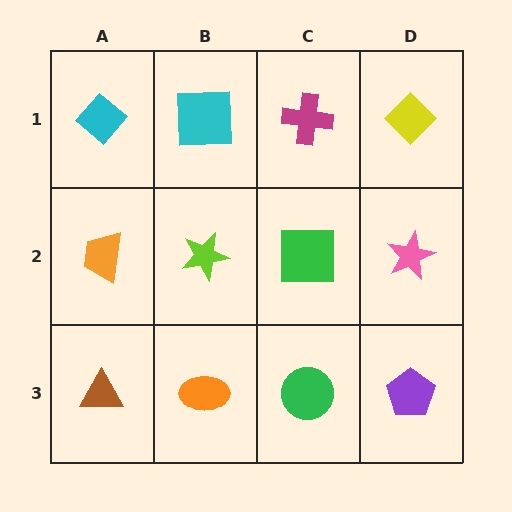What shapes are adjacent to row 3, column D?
A pink star (row 2, column D), a green circle (row 3, column C).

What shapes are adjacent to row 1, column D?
A pink star (row 2, column D), a magenta cross (row 1, column C).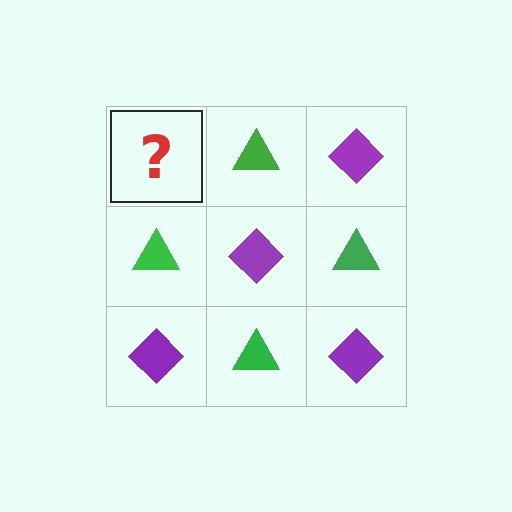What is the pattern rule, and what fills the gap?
The rule is that it alternates purple diamond and green triangle in a checkerboard pattern. The gap should be filled with a purple diamond.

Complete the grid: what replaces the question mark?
The question mark should be replaced with a purple diamond.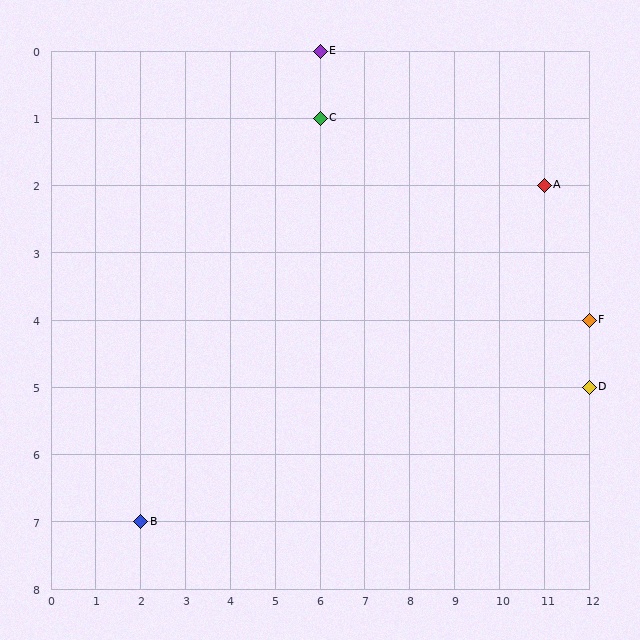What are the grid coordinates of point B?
Point B is at grid coordinates (2, 7).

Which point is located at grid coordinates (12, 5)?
Point D is at (12, 5).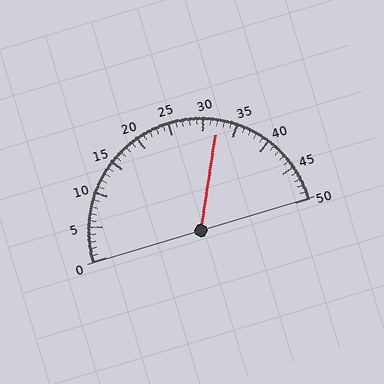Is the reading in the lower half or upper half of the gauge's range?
The reading is in the upper half of the range (0 to 50).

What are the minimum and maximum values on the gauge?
The gauge ranges from 0 to 50.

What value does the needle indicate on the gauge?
The needle indicates approximately 32.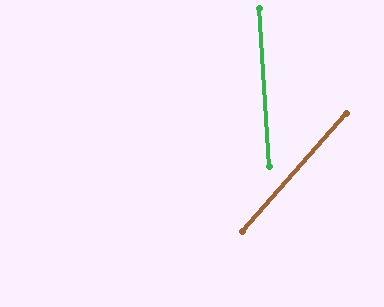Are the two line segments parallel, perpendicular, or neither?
Neither parallel nor perpendicular — they differ by about 45°.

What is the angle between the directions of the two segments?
Approximately 45 degrees.